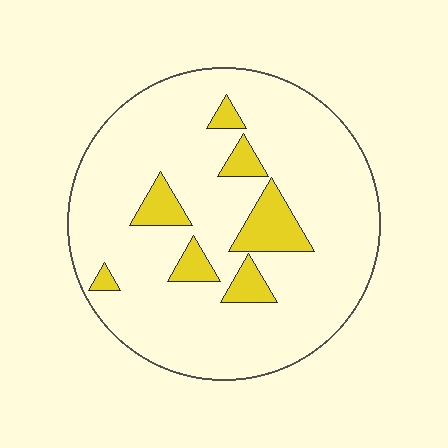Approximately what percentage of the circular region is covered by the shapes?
Approximately 15%.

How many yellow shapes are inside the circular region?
7.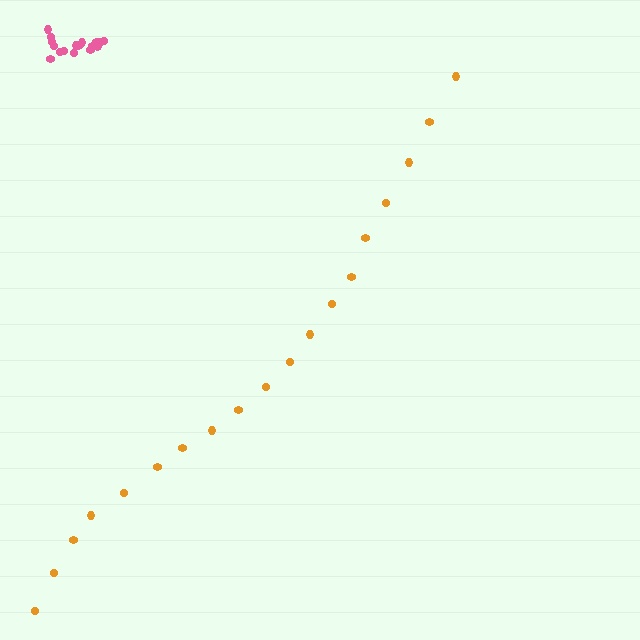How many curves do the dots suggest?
There are 2 distinct paths.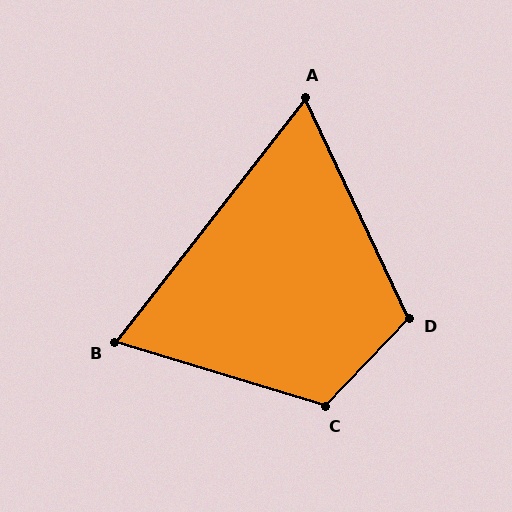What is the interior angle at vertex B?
Approximately 69 degrees (acute).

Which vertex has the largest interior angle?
C, at approximately 117 degrees.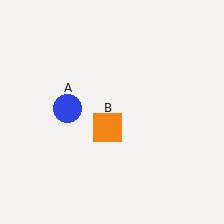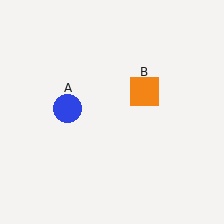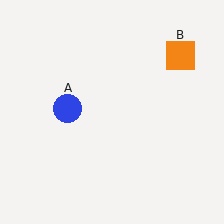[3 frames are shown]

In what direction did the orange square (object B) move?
The orange square (object B) moved up and to the right.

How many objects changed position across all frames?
1 object changed position: orange square (object B).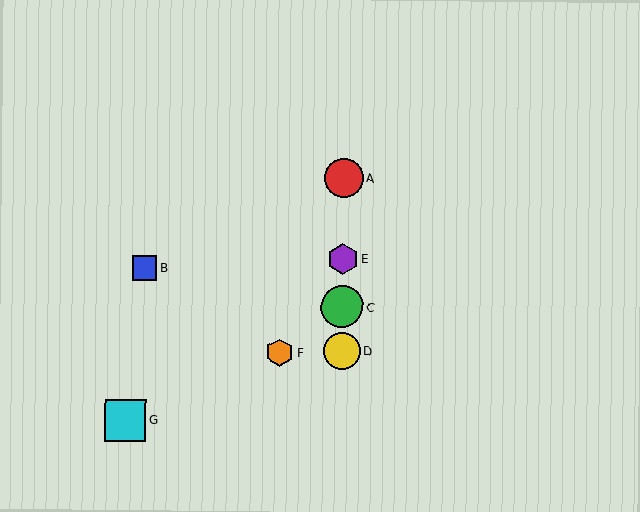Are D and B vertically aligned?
No, D is at x≈342 and B is at x≈144.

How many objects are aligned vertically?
4 objects (A, C, D, E) are aligned vertically.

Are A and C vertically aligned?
Yes, both are at x≈343.